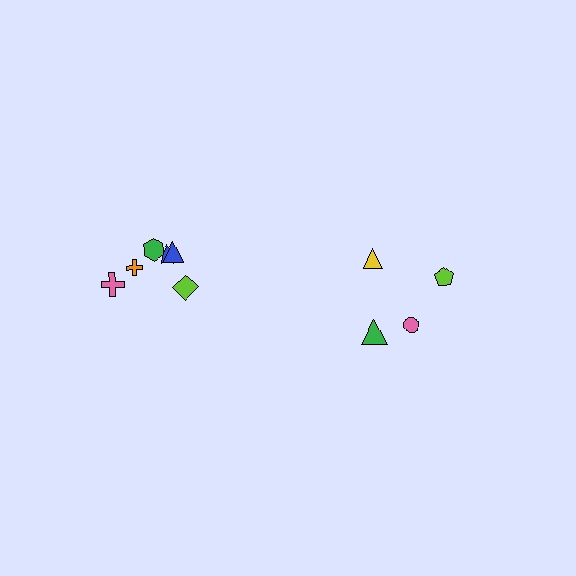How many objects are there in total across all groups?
There are 10 objects.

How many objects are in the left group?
There are 6 objects.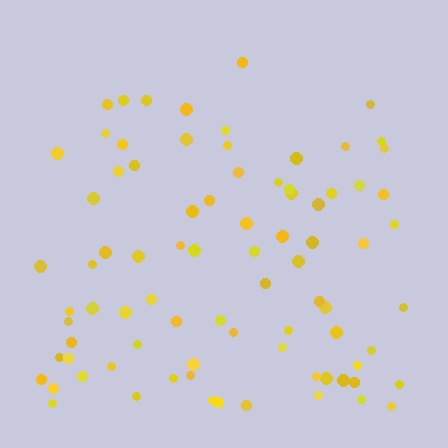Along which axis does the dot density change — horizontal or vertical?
Vertical.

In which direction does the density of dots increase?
From top to bottom, with the bottom side densest.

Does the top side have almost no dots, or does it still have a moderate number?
Still a moderate number, just noticeably fewer than the bottom.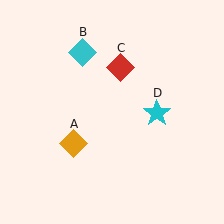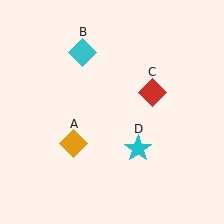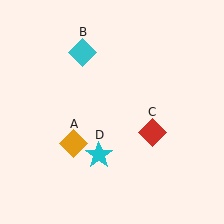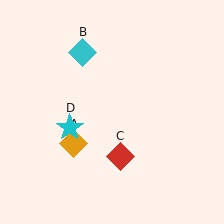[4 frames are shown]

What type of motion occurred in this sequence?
The red diamond (object C), cyan star (object D) rotated clockwise around the center of the scene.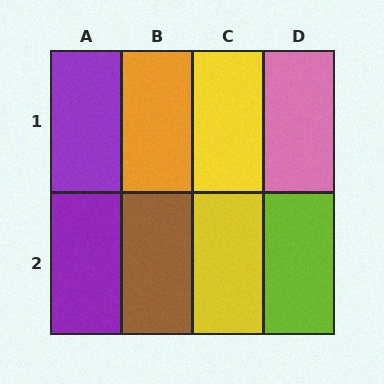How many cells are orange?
1 cell is orange.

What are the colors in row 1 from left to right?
Purple, orange, yellow, pink.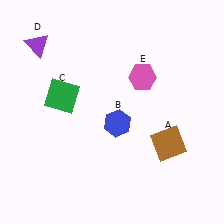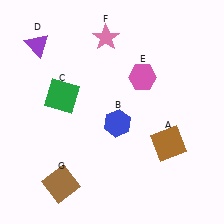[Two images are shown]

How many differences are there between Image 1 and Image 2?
There are 2 differences between the two images.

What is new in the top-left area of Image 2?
A pink star (F) was added in the top-left area of Image 2.